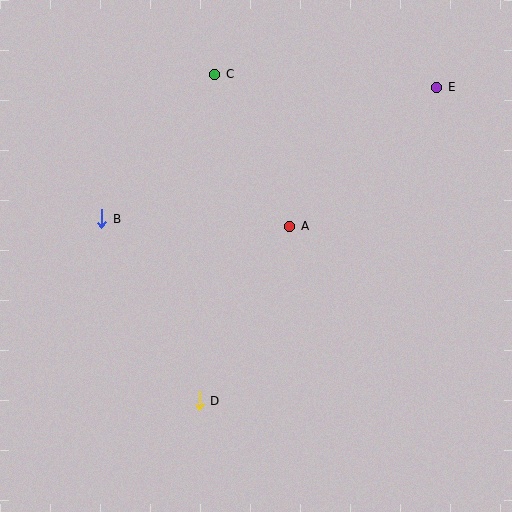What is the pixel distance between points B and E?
The distance between B and E is 360 pixels.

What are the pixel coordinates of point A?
Point A is at (290, 226).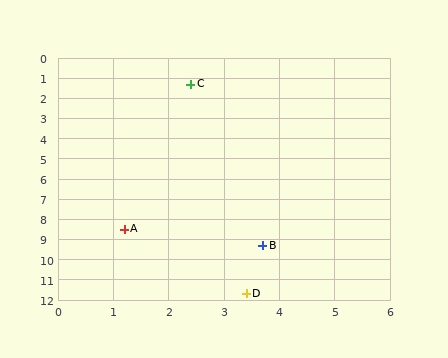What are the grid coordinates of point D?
Point D is at approximately (3.4, 11.7).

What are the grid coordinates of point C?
Point C is at approximately (2.4, 1.3).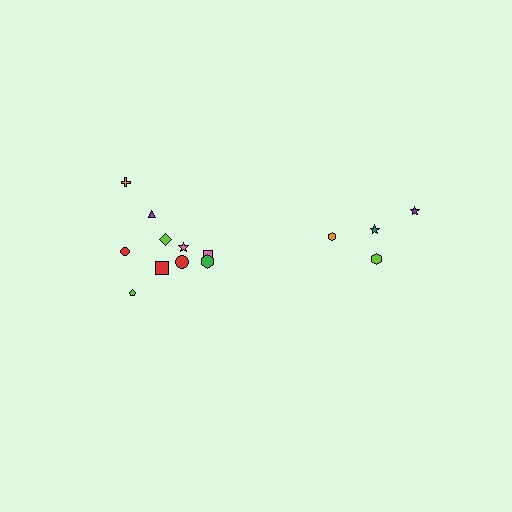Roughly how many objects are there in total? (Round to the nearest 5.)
Roughly 15 objects in total.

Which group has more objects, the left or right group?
The left group.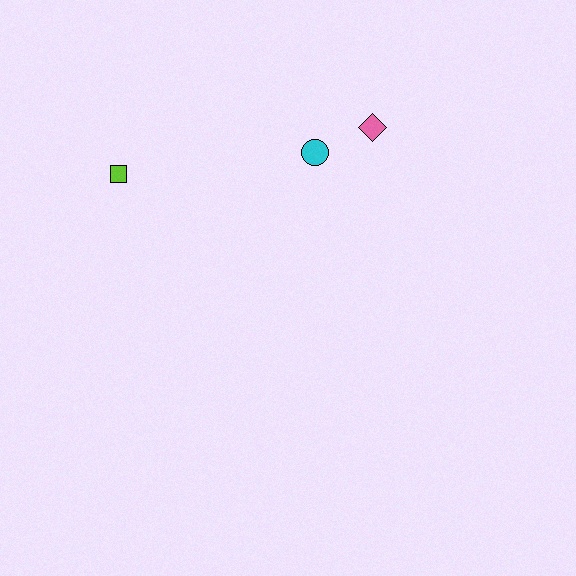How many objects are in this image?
There are 3 objects.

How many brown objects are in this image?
There are no brown objects.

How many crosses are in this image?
There are no crosses.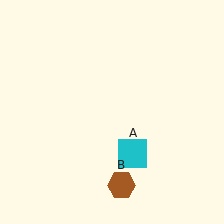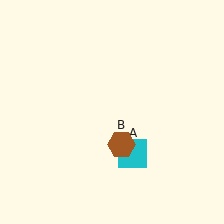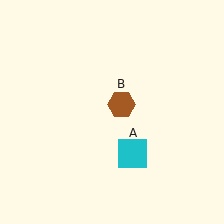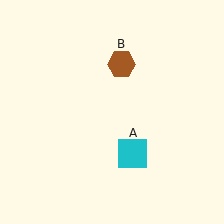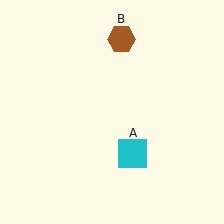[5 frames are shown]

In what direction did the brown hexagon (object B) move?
The brown hexagon (object B) moved up.